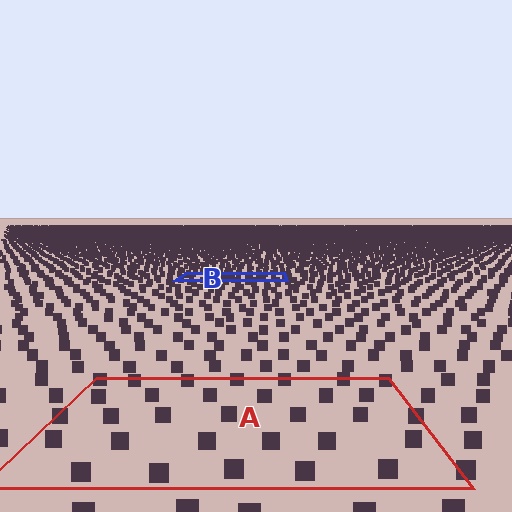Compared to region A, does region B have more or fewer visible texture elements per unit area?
Region B has more texture elements per unit area — they are packed more densely because it is farther away.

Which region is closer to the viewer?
Region A is closer. The texture elements there are larger and more spread out.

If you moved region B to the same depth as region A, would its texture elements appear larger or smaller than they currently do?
They would appear larger. At a closer depth, the same texture elements are projected at a bigger on-screen size.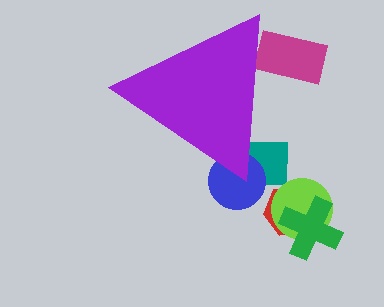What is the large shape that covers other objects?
A purple triangle.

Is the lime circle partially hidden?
No, the lime circle is fully visible.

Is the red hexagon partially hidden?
No, the red hexagon is fully visible.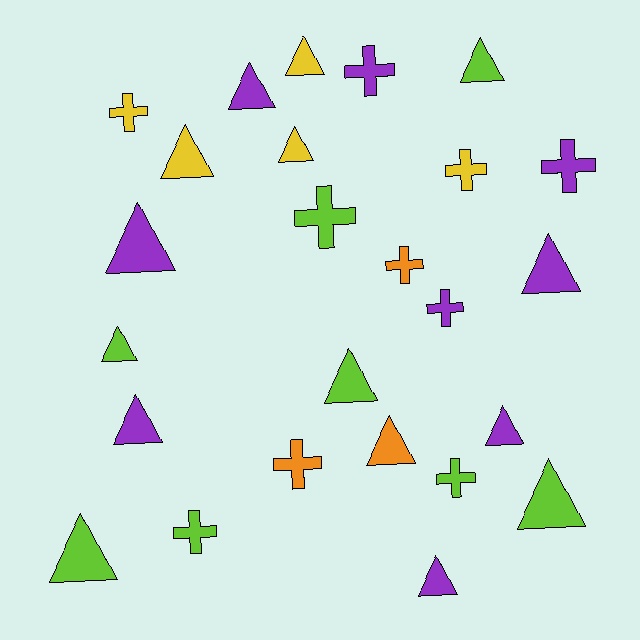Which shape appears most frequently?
Triangle, with 15 objects.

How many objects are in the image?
There are 25 objects.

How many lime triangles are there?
There are 5 lime triangles.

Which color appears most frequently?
Purple, with 9 objects.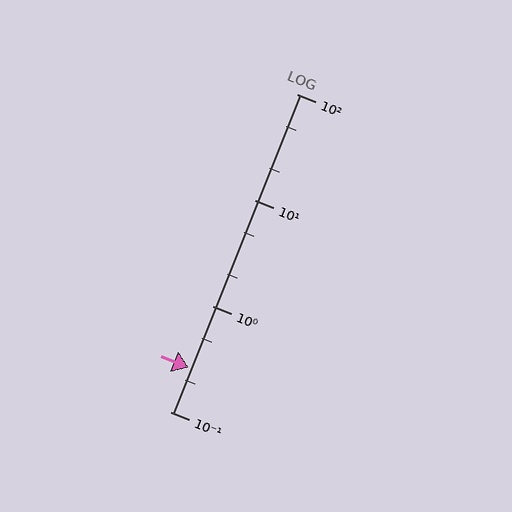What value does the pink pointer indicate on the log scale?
The pointer indicates approximately 0.26.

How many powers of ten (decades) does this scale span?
The scale spans 3 decades, from 0.1 to 100.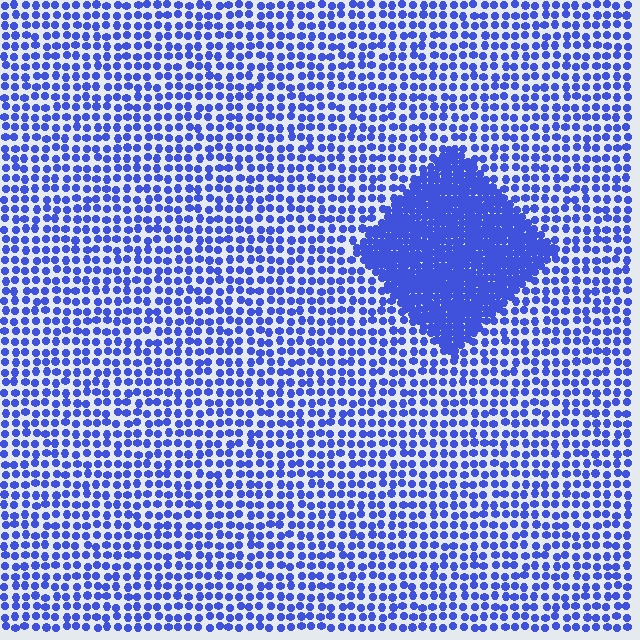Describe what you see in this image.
The image contains small blue elements arranged at two different densities. A diamond-shaped region is visible where the elements are more densely packed than the surrounding area.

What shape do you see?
I see a diamond.